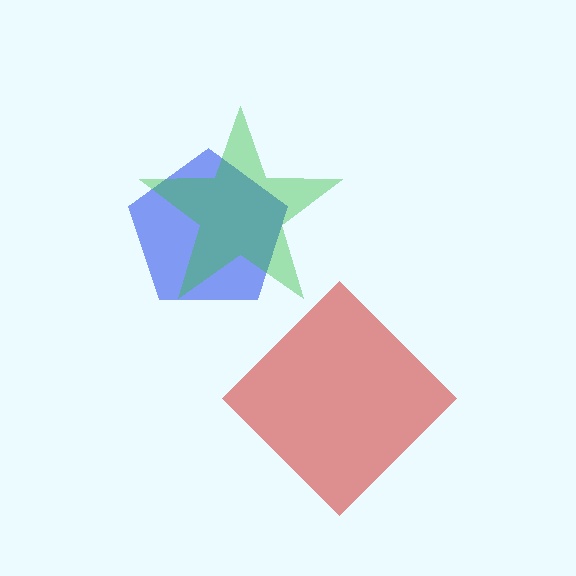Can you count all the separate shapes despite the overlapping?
Yes, there are 3 separate shapes.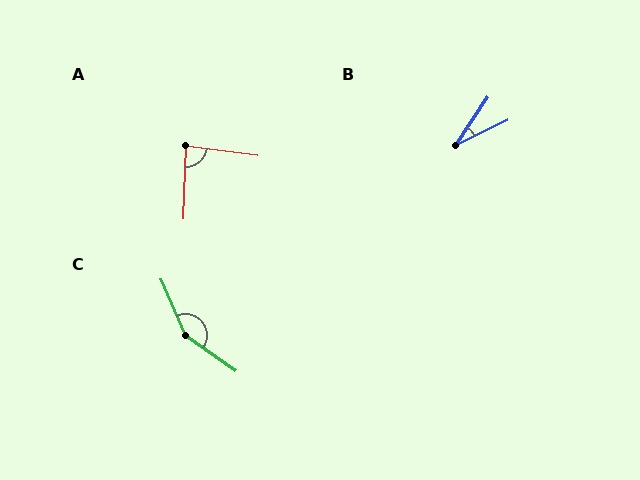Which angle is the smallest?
B, at approximately 31 degrees.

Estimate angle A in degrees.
Approximately 85 degrees.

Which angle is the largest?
C, at approximately 149 degrees.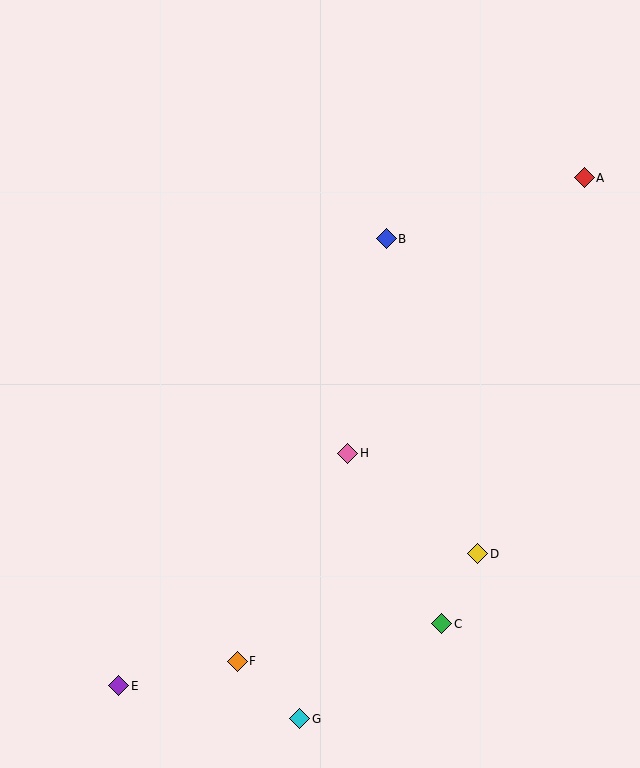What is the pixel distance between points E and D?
The distance between E and D is 382 pixels.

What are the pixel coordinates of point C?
Point C is at (442, 624).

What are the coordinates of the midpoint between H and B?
The midpoint between H and B is at (367, 346).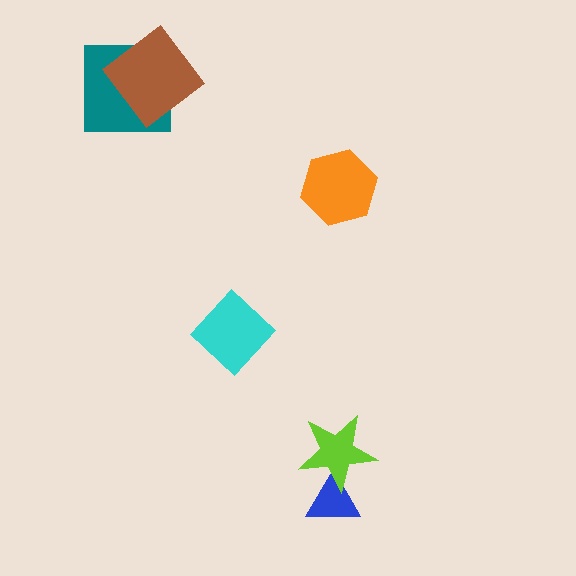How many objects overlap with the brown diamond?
1 object overlaps with the brown diamond.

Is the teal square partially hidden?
Yes, it is partially covered by another shape.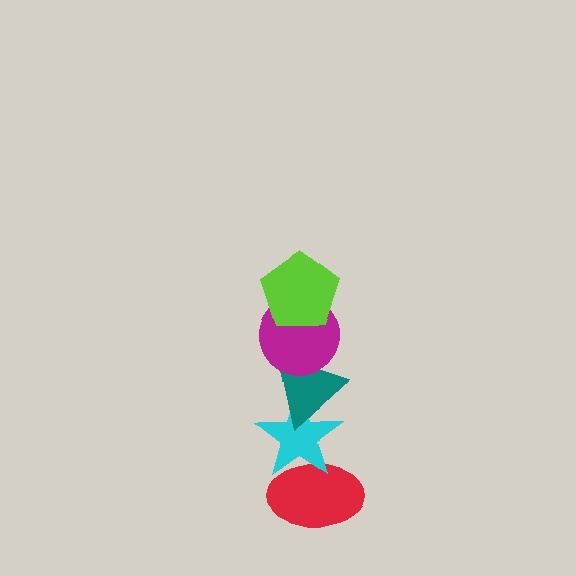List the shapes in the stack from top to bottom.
From top to bottom: the lime pentagon, the magenta circle, the teal triangle, the cyan star, the red ellipse.